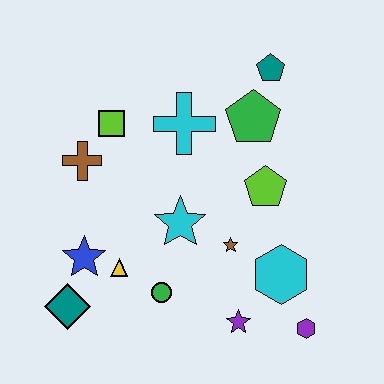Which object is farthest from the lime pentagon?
The teal diamond is farthest from the lime pentagon.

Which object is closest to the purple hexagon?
The cyan hexagon is closest to the purple hexagon.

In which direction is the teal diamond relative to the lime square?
The teal diamond is below the lime square.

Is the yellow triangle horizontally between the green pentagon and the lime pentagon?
No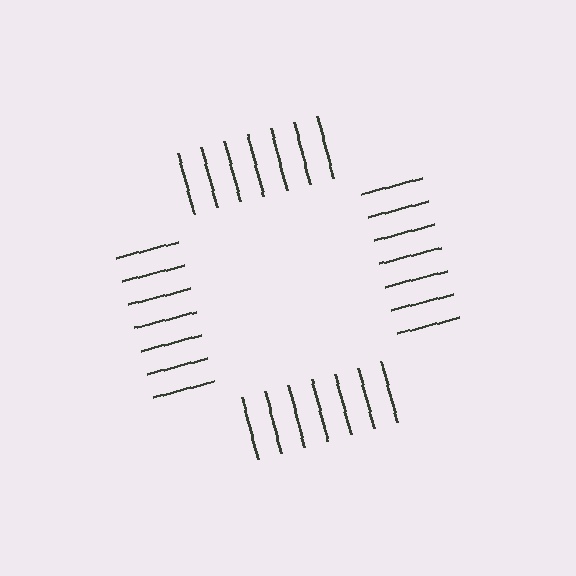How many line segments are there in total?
28 — 7 along each of the 4 edges.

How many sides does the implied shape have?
4 sides — the line-ends trace a square.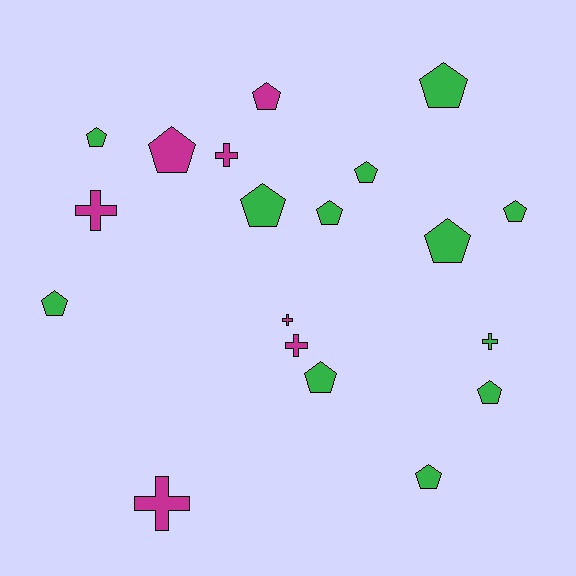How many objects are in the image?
There are 19 objects.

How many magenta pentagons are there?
There are 2 magenta pentagons.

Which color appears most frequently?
Green, with 12 objects.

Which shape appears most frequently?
Pentagon, with 13 objects.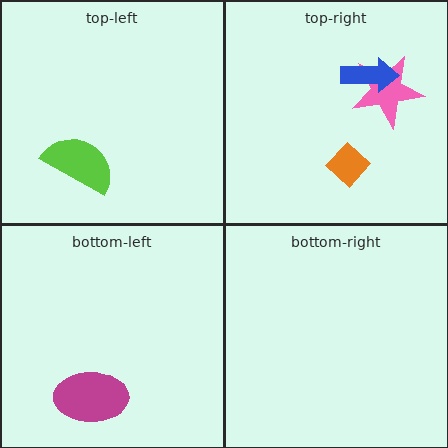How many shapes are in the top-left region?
1.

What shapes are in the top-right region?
The orange diamond, the pink star, the blue arrow.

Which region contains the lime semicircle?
The top-left region.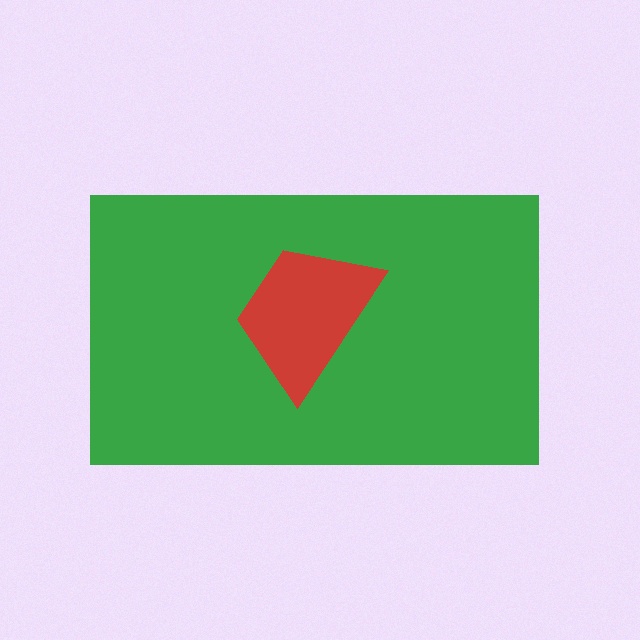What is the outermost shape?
The green rectangle.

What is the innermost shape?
The red trapezoid.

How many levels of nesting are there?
2.